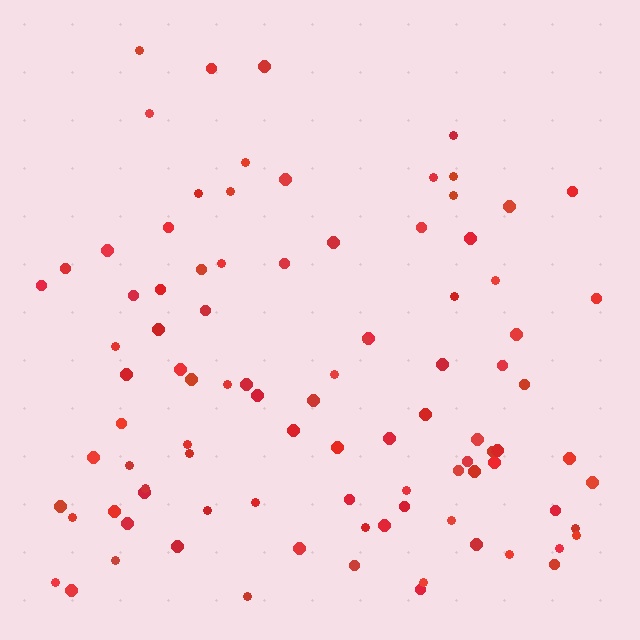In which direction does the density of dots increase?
From top to bottom, with the bottom side densest.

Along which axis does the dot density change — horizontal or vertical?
Vertical.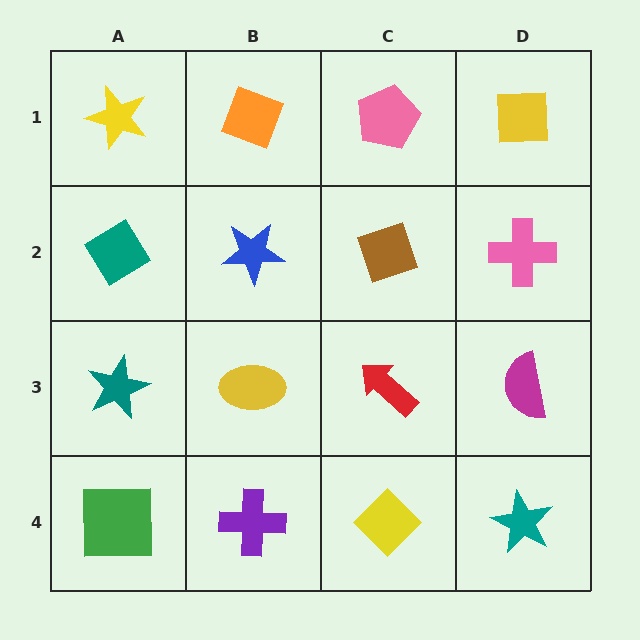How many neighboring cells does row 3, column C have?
4.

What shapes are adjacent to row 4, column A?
A teal star (row 3, column A), a purple cross (row 4, column B).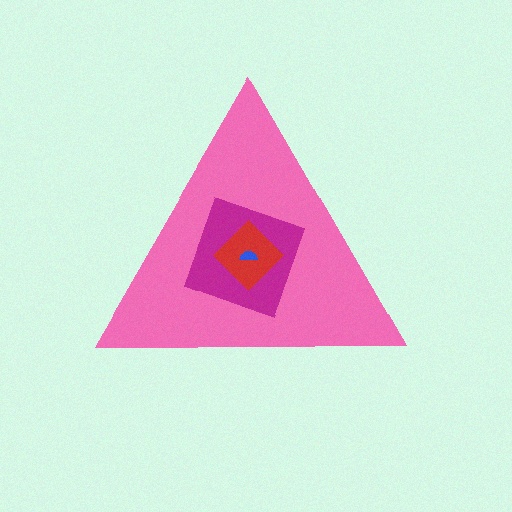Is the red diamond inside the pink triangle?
Yes.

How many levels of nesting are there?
4.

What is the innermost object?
The blue semicircle.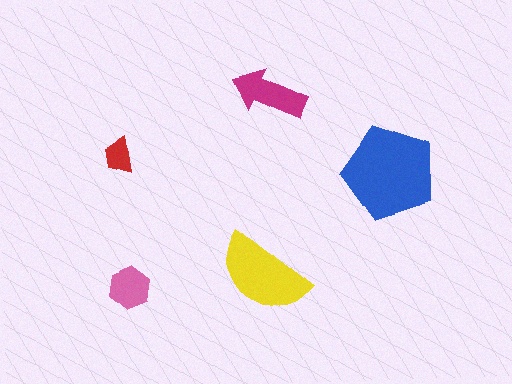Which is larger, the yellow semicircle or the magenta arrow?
The yellow semicircle.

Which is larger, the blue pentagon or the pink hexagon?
The blue pentagon.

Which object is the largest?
The blue pentagon.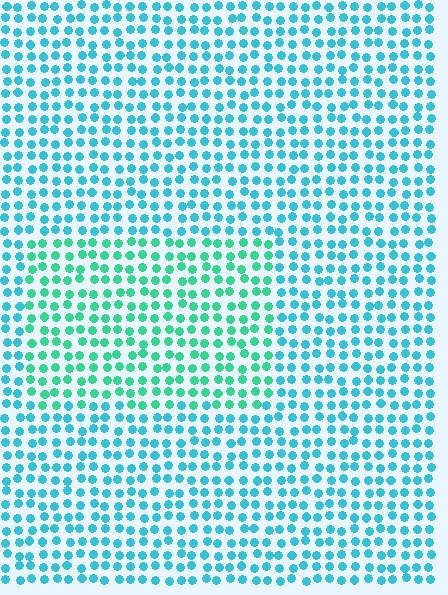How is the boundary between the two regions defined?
The boundary is defined purely by a slight shift in hue (about 34 degrees). Spacing, size, and orientation are identical on both sides.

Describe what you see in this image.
The image is filled with small cyan elements in a uniform arrangement. A rectangle-shaped region is visible where the elements are tinted to a slightly different hue, forming a subtle color boundary.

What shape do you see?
I see a rectangle.